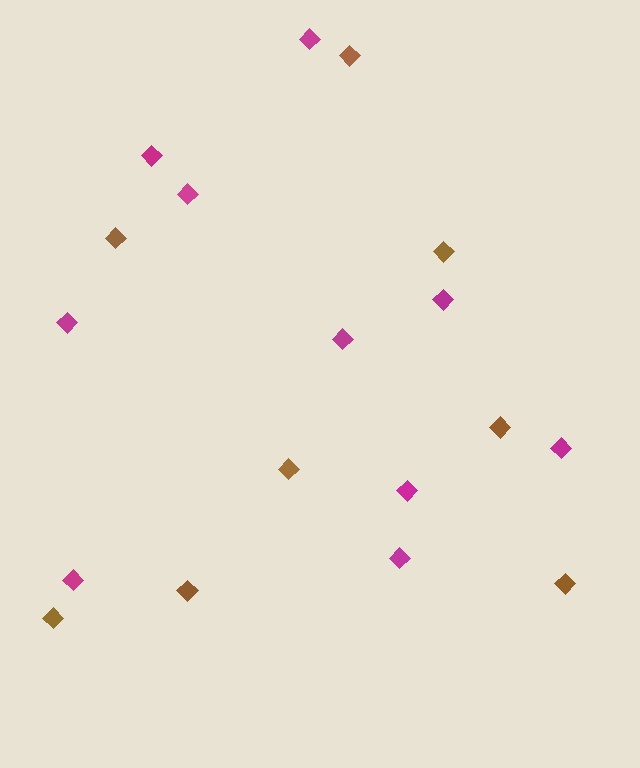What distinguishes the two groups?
There are 2 groups: one group of brown diamonds (8) and one group of magenta diamonds (10).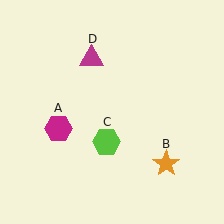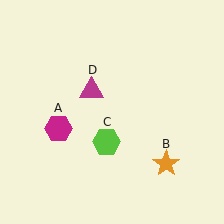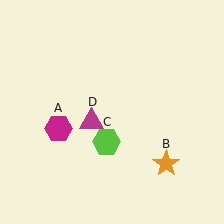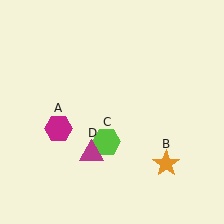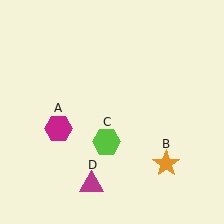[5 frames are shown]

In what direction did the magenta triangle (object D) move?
The magenta triangle (object D) moved down.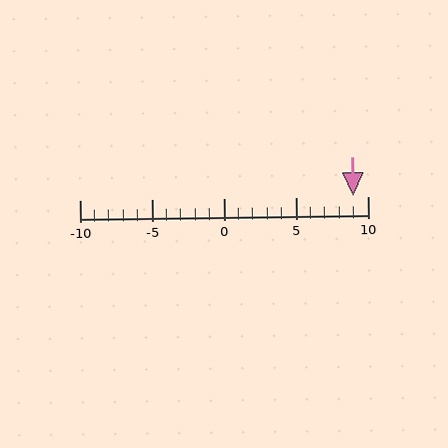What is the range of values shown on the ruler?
The ruler shows values from -10 to 10.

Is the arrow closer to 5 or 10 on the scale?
The arrow is closer to 10.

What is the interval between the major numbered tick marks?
The major tick marks are spaced 5 units apart.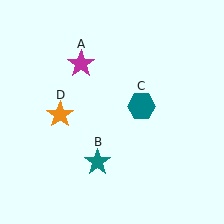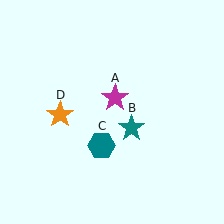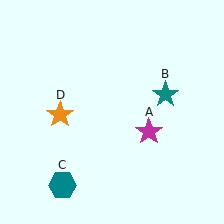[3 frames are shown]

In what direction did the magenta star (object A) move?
The magenta star (object A) moved down and to the right.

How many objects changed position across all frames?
3 objects changed position: magenta star (object A), teal star (object B), teal hexagon (object C).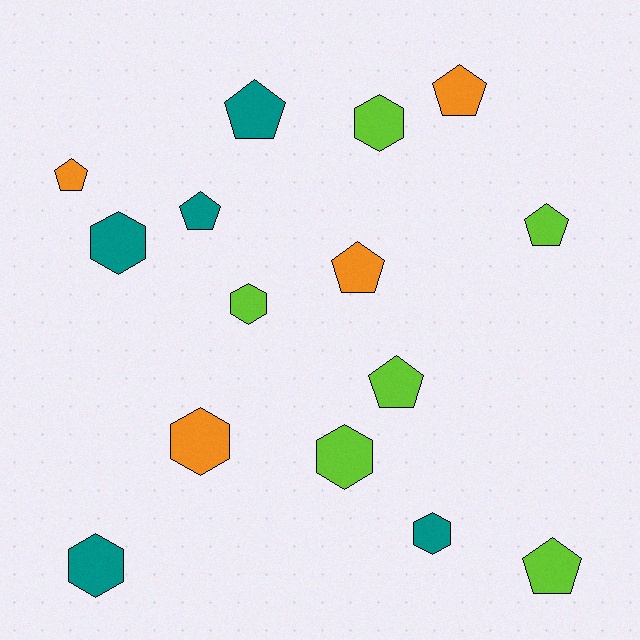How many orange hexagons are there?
There is 1 orange hexagon.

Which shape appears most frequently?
Pentagon, with 8 objects.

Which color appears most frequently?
Lime, with 6 objects.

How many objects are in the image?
There are 15 objects.